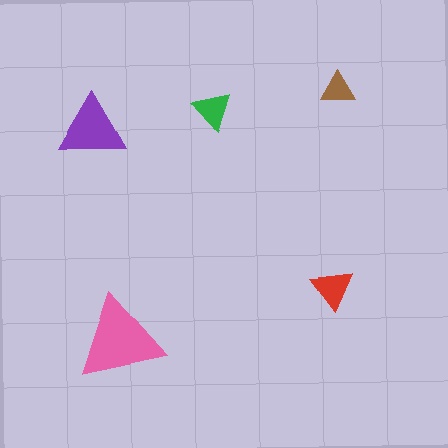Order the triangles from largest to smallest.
the pink one, the purple one, the red one, the green one, the brown one.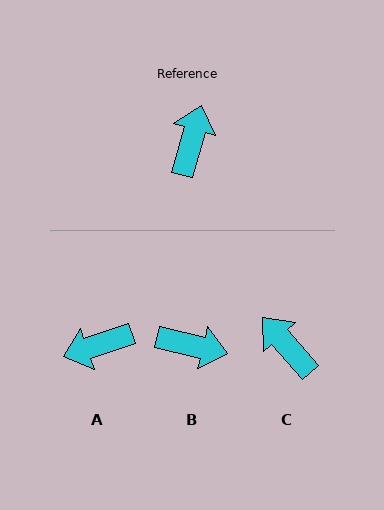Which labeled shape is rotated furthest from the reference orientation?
A, about 124 degrees away.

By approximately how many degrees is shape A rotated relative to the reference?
Approximately 124 degrees counter-clockwise.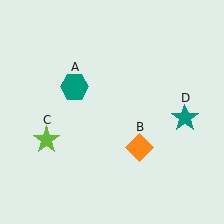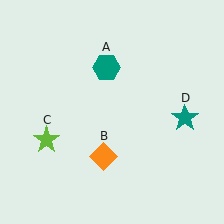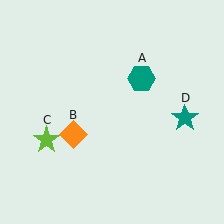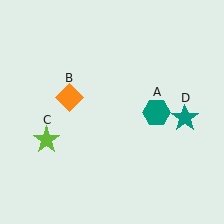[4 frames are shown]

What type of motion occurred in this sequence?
The teal hexagon (object A), orange diamond (object B) rotated clockwise around the center of the scene.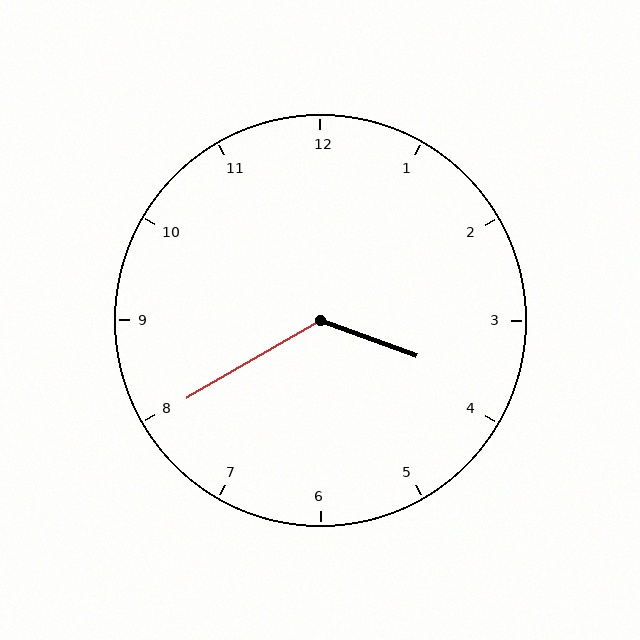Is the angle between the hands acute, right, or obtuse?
It is obtuse.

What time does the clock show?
3:40.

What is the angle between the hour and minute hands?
Approximately 130 degrees.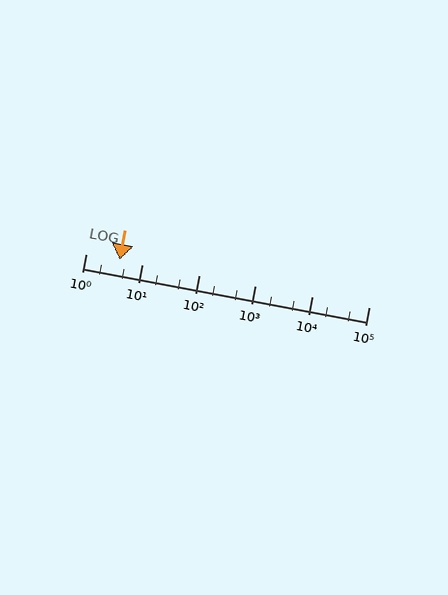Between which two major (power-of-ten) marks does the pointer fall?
The pointer is between 1 and 10.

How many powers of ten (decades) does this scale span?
The scale spans 5 decades, from 1 to 100000.